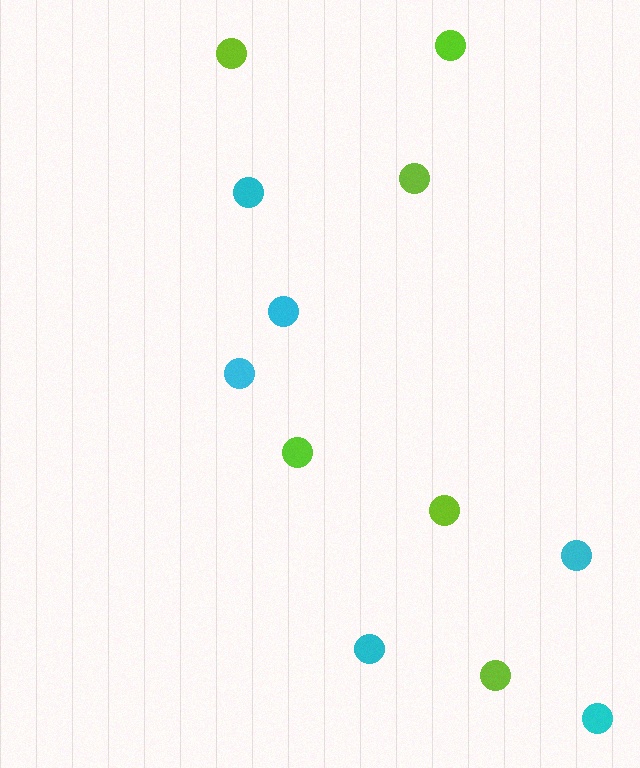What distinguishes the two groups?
There are 2 groups: one group of cyan circles (6) and one group of lime circles (6).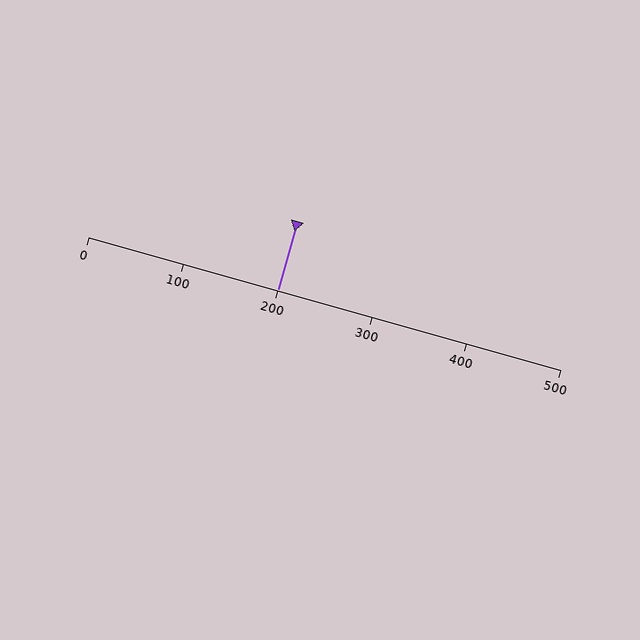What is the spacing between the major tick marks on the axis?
The major ticks are spaced 100 apart.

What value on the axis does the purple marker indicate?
The marker indicates approximately 200.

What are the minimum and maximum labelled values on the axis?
The axis runs from 0 to 500.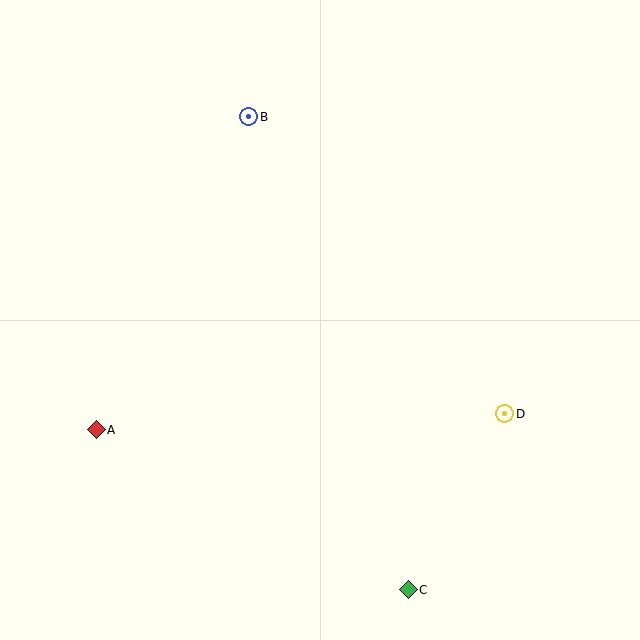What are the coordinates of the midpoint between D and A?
The midpoint between D and A is at (301, 422).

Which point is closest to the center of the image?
Point D at (505, 414) is closest to the center.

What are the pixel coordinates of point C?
Point C is at (408, 590).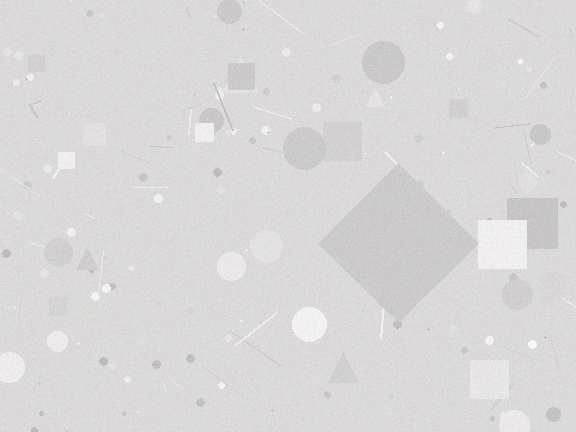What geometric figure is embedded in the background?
A diamond is embedded in the background.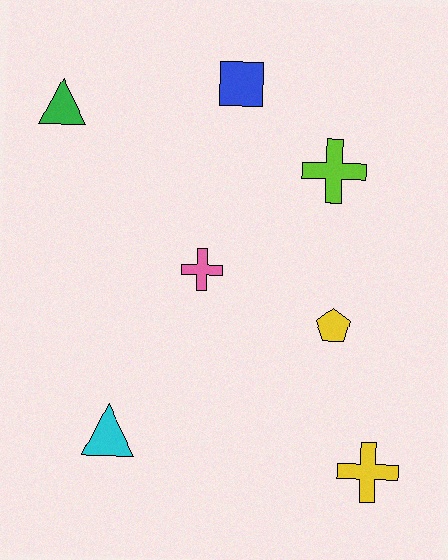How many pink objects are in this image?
There is 1 pink object.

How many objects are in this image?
There are 7 objects.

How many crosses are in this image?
There are 3 crosses.